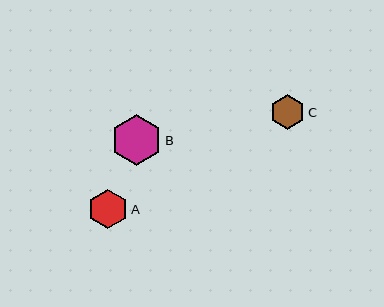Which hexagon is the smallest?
Hexagon C is the smallest with a size of approximately 35 pixels.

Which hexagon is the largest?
Hexagon B is the largest with a size of approximately 51 pixels.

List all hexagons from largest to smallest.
From largest to smallest: B, A, C.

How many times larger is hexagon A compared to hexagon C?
Hexagon A is approximately 1.1 times the size of hexagon C.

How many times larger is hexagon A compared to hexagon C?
Hexagon A is approximately 1.1 times the size of hexagon C.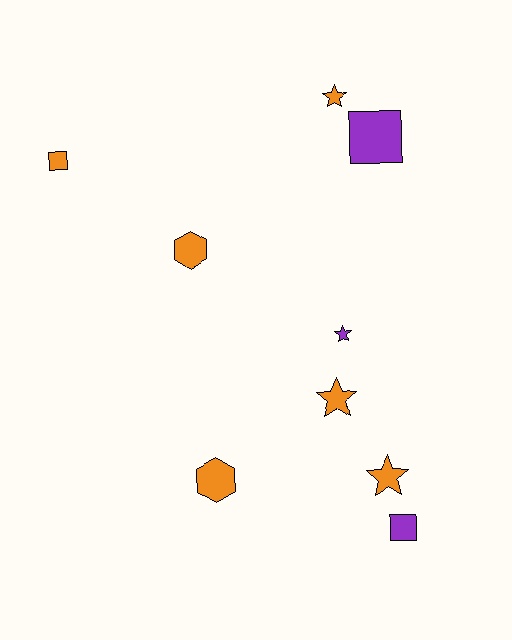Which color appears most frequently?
Orange, with 6 objects.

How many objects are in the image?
There are 9 objects.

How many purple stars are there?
There is 1 purple star.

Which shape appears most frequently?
Star, with 4 objects.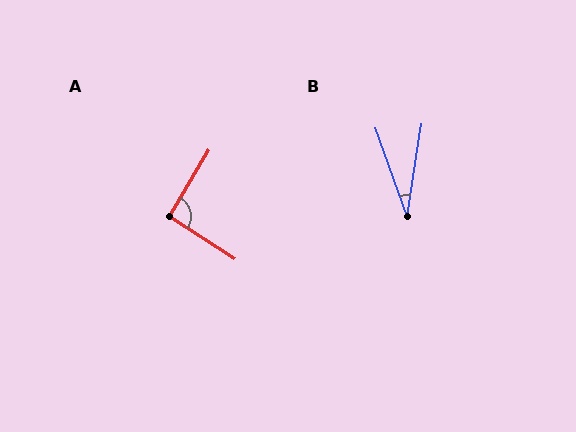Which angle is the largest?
A, at approximately 92 degrees.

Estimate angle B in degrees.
Approximately 29 degrees.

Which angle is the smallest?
B, at approximately 29 degrees.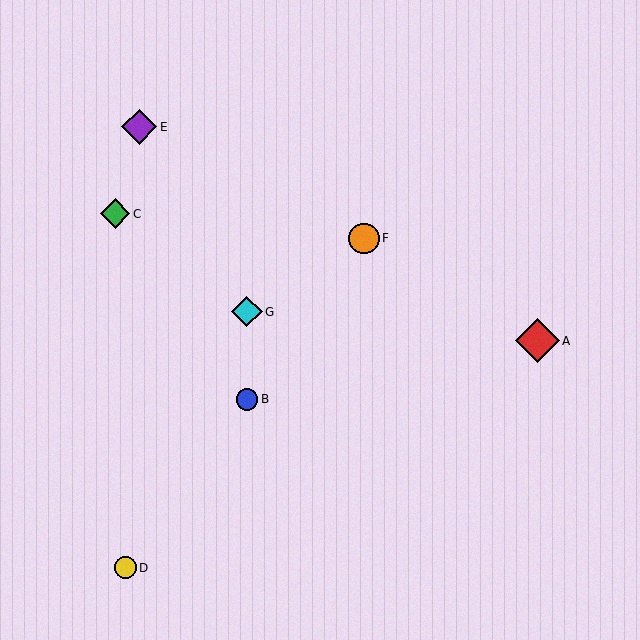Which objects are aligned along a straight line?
Objects B, D, F are aligned along a straight line.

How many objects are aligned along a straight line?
3 objects (B, D, F) are aligned along a straight line.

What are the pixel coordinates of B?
Object B is at (247, 399).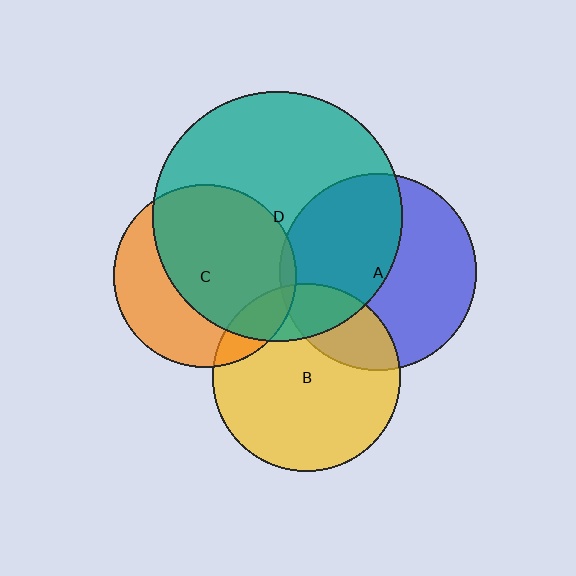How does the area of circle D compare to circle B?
Approximately 1.8 times.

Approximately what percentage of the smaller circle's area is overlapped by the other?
Approximately 20%.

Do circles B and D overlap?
Yes.